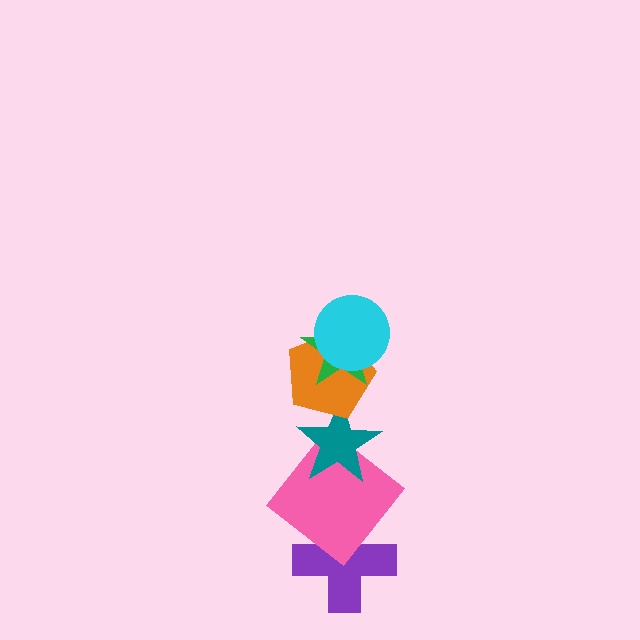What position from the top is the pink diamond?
The pink diamond is 5th from the top.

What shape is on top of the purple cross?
The pink diamond is on top of the purple cross.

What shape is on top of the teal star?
The orange pentagon is on top of the teal star.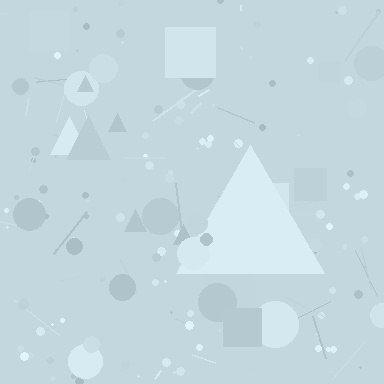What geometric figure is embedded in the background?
A triangle is embedded in the background.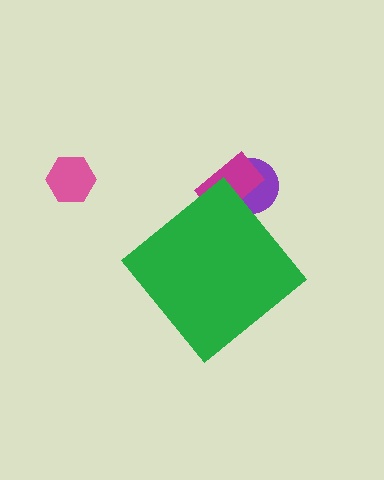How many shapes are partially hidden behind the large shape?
2 shapes are partially hidden.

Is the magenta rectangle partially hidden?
Yes, the magenta rectangle is partially hidden behind the green diamond.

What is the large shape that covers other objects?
A green diamond.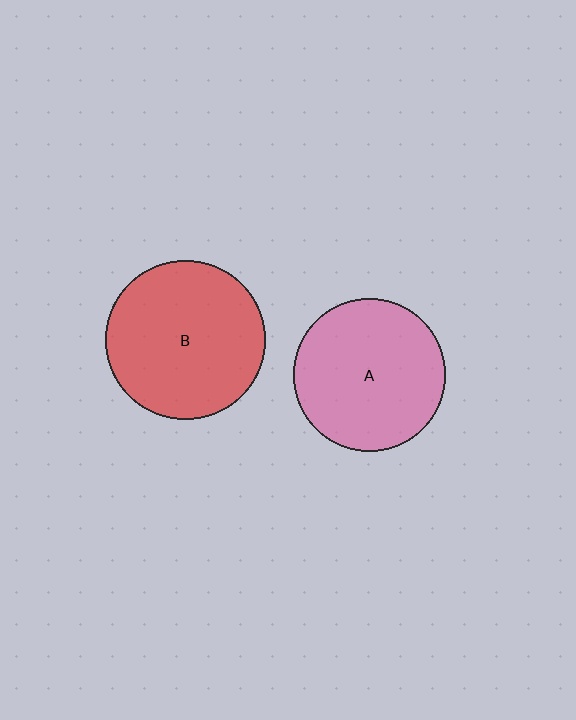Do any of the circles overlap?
No, none of the circles overlap.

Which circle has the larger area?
Circle B (red).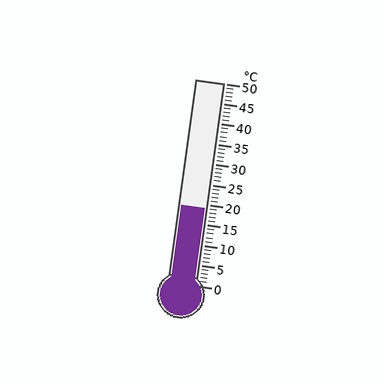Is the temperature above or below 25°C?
The temperature is below 25°C.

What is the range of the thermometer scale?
The thermometer scale ranges from 0°C to 50°C.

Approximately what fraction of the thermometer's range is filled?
The thermometer is filled to approximately 40% of its range.